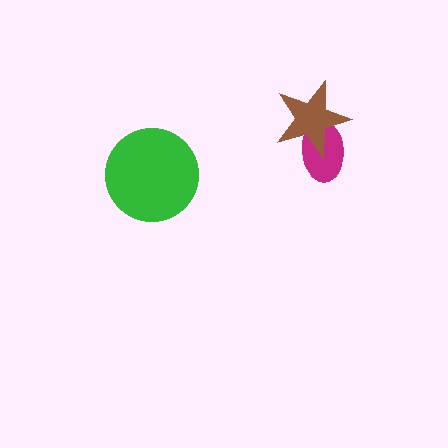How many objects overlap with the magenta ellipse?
1 object overlaps with the magenta ellipse.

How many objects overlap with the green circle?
0 objects overlap with the green circle.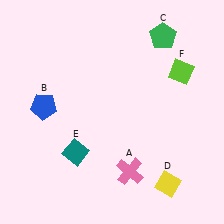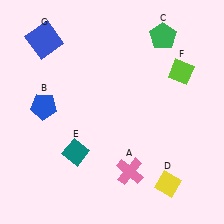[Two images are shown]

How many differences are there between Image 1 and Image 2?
There is 1 difference between the two images.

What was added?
A blue square (G) was added in Image 2.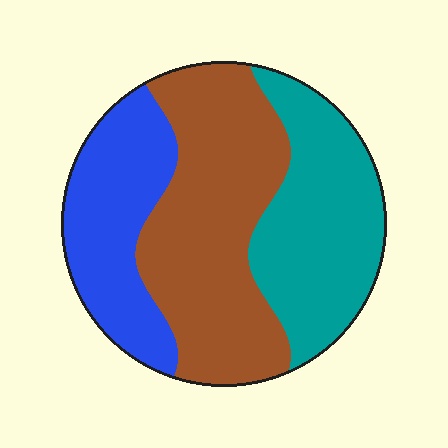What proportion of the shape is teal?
Teal covers about 30% of the shape.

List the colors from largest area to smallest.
From largest to smallest: brown, teal, blue.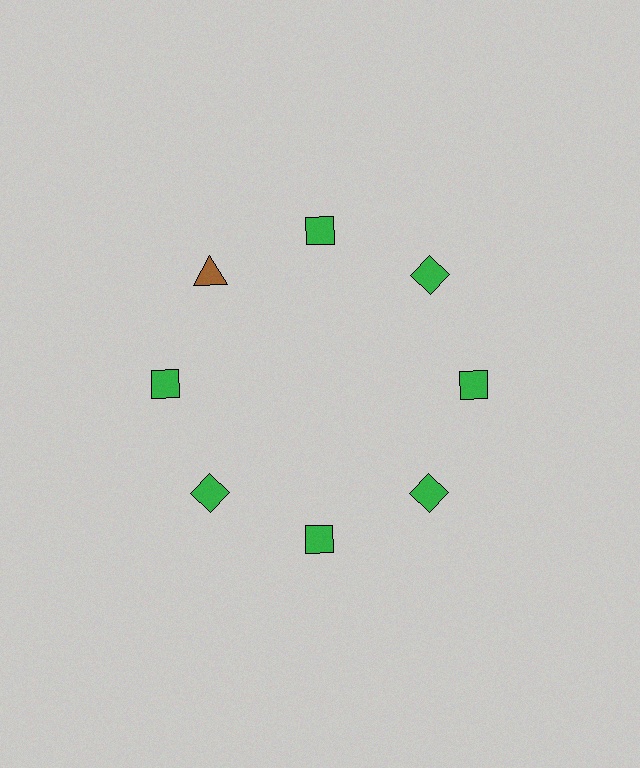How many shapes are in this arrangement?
There are 8 shapes arranged in a ring pattern.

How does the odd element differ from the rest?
It differs in both color (brown instead of green) and shape (triangle instead of diamond).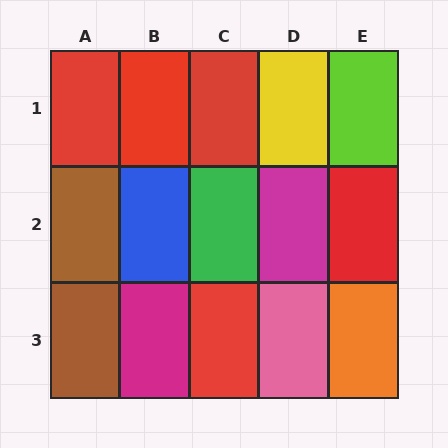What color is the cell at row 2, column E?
Red.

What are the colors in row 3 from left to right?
Brown, magenta, red, pink, orange.